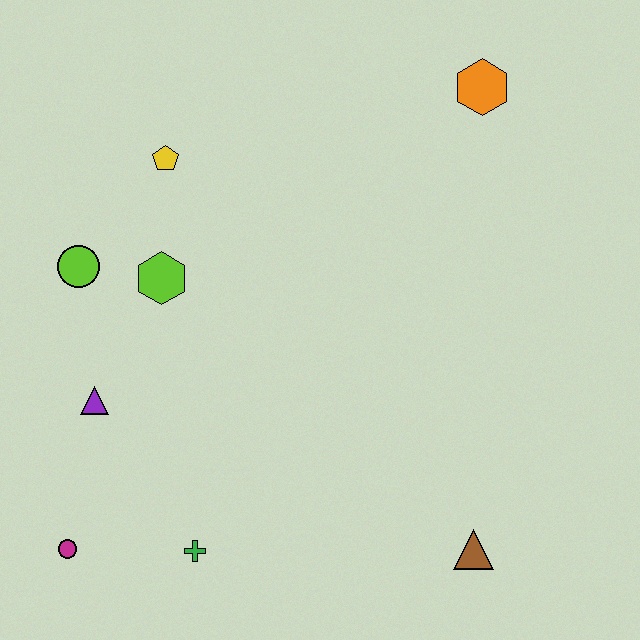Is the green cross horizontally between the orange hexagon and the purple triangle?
Yes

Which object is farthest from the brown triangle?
The yellow pentagon is farthest from the brown triangle.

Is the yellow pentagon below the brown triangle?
No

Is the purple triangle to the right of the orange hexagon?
No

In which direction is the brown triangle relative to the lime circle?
The brown triangle is to the right of the lime circle.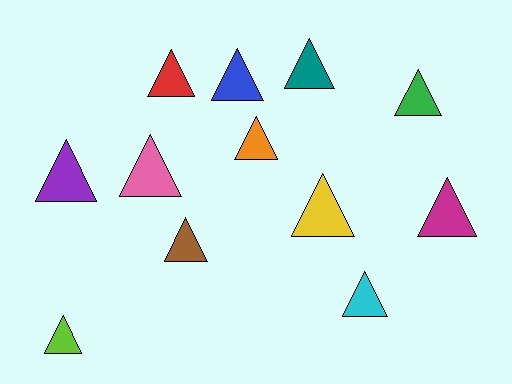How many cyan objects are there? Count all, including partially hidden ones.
There is 1 cyan object.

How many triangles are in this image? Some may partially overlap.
There are 12 triangles.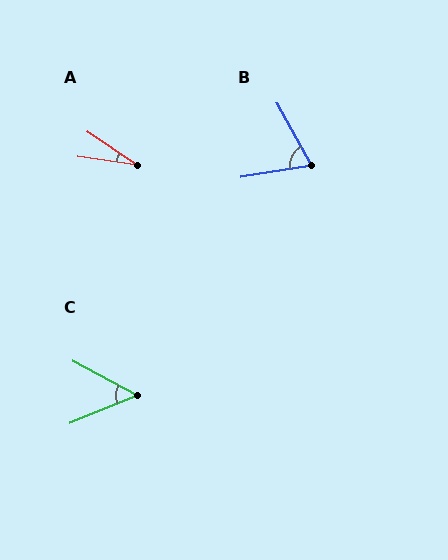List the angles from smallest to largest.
A (26°), C (50°), B (70°).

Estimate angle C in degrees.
Approximately 50 degrees.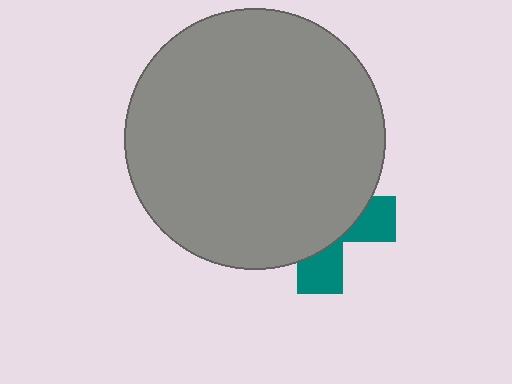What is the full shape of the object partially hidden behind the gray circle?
The partially hidden object is a teal cross.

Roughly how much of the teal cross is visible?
A small part of it is visible (roughly 31%).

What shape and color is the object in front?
The object in front is a gray circle.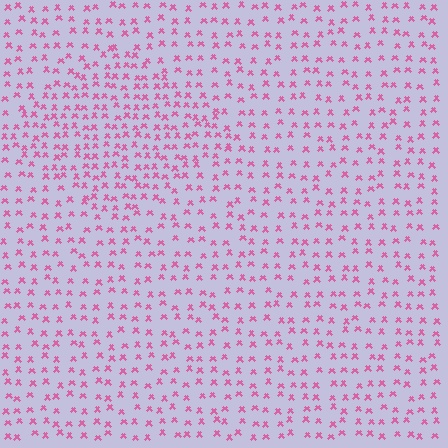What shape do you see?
I see a diamond.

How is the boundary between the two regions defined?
The boundary is defined by a change in element density (approximately 1.7x ratio). All elements are the same color, size, and shape.